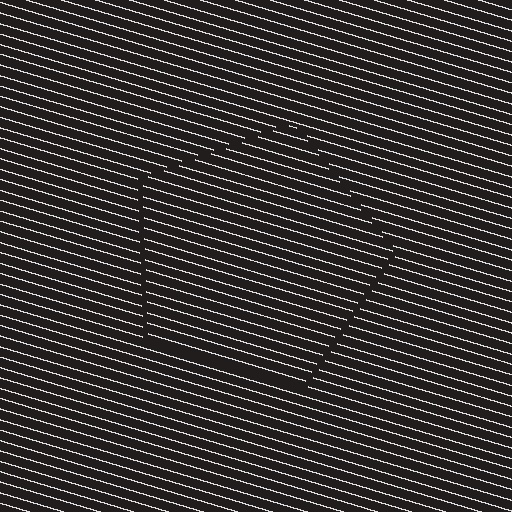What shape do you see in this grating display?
An illusory pentagon. The interior of the shape contains the same grating, shifted by half a period — the contour is defined by the phase discontinuity where line-ends from the inner and outer gratings abut.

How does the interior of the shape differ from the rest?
The interior of the shape contains the same grating, shifted by half a period — the contour is defined by the phase discontinuity where line-ends from the inner and outer gratings abut.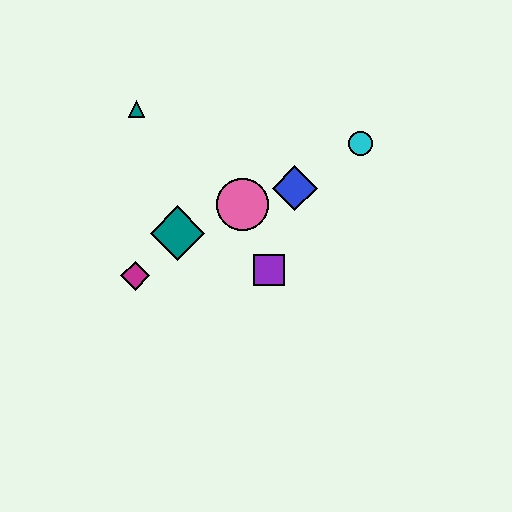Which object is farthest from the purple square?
The teal triangle is farthest from the purple square.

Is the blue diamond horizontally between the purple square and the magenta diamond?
No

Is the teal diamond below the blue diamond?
Yes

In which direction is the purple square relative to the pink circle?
The purple square is below the pink circle.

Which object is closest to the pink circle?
The blue diamond is closest to the pink circle.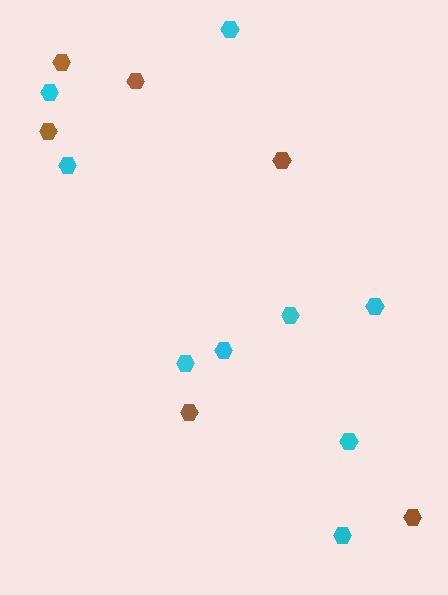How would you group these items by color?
There are 2 groups: one group of cyan hexagons (9) and one group of brown hexagons (6).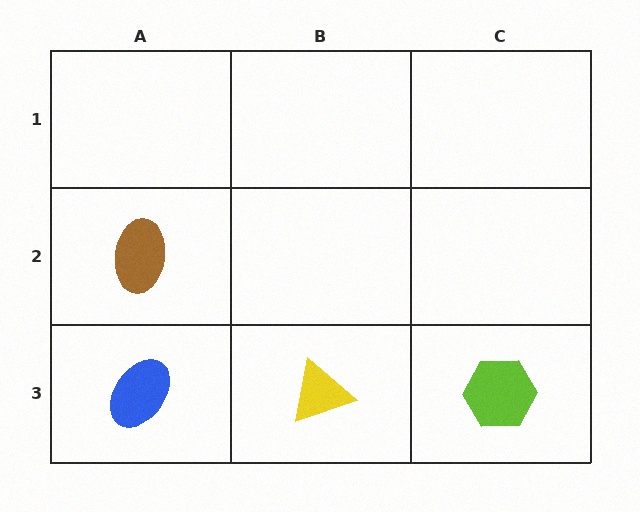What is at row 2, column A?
A brown ellipse.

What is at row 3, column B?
A yellow triangle.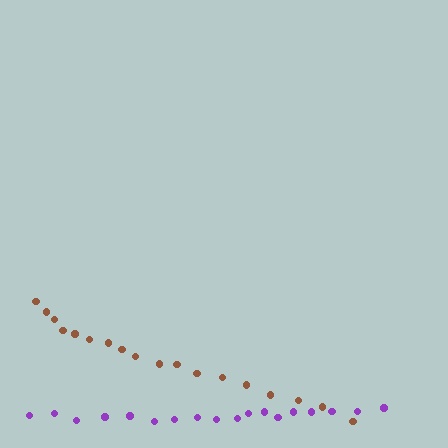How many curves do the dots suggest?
There are 2 distinct paths.